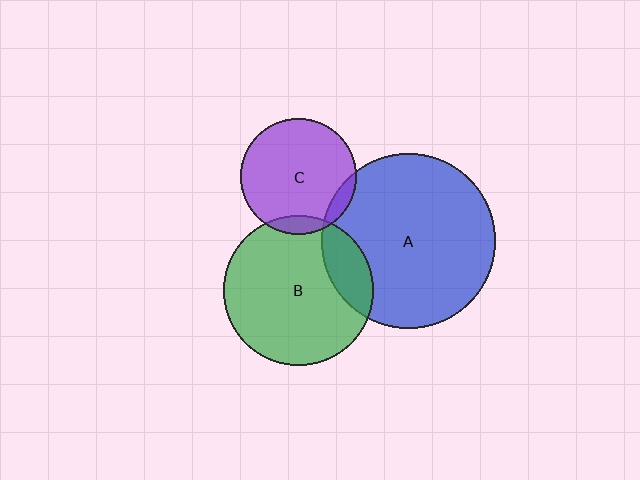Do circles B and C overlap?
Yes.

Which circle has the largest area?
Circle A (blue).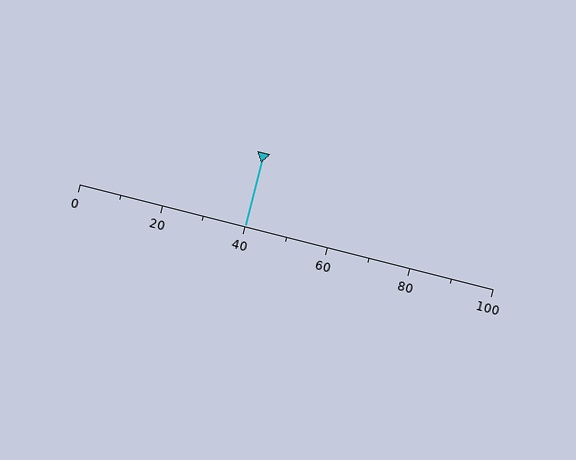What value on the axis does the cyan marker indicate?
The marker indicates approximately 40.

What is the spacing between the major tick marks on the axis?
The major ticks are spaced 20 apart.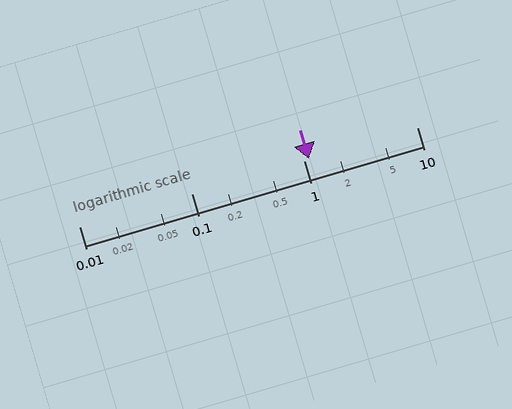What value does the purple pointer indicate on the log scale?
The pointer indicates approximately 1.1.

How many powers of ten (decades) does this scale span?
The scale spans 3 decades, from 0.01 to 10.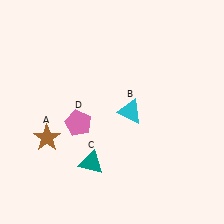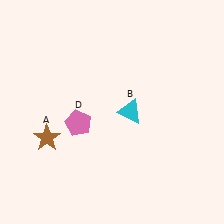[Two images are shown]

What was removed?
The teal triangle (C) was removed in Image 2.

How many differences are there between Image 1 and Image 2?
There is 1 difference between the two images.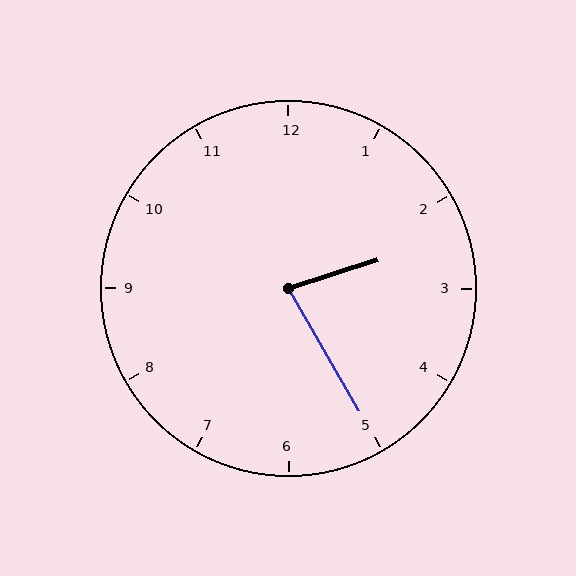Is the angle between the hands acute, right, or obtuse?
It is acute.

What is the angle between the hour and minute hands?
Approximately 78 degrees.